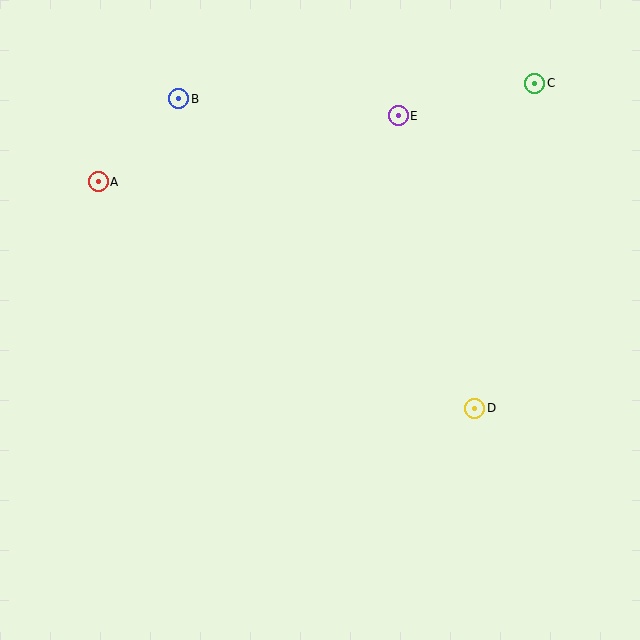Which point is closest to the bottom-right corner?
Point D is closest to the bottom-right corner.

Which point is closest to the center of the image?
Point D at (475, 408) is closest to the center.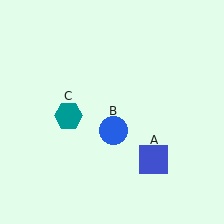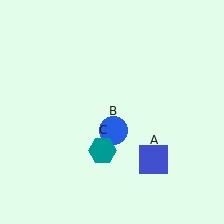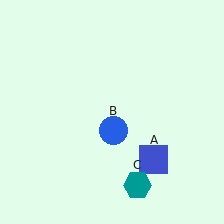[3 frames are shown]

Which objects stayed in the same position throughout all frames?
Blue square (object A) and blue circle (object B) remained stationary.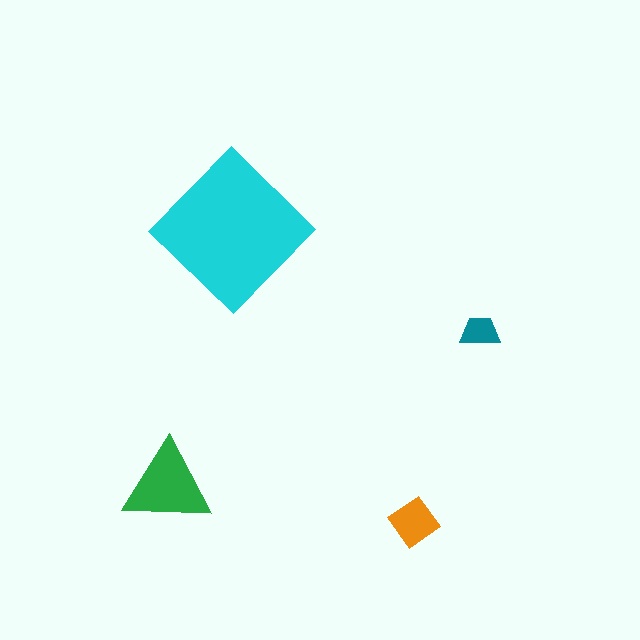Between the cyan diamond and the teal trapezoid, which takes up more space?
The cyan diamond.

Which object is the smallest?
The teal trapezoid.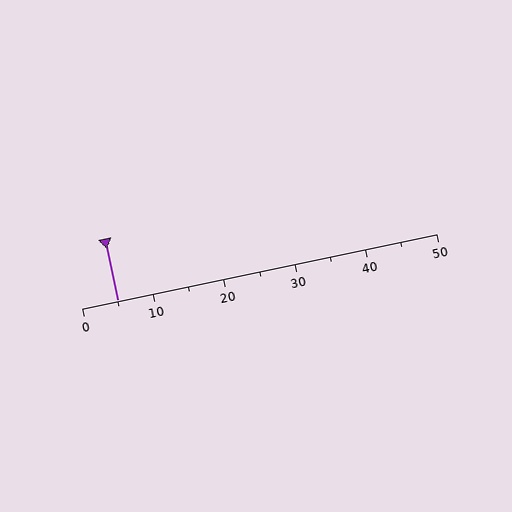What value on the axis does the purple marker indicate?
The marker indicates approximately 5.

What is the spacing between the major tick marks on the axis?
The major ticks are spaced 10 apart.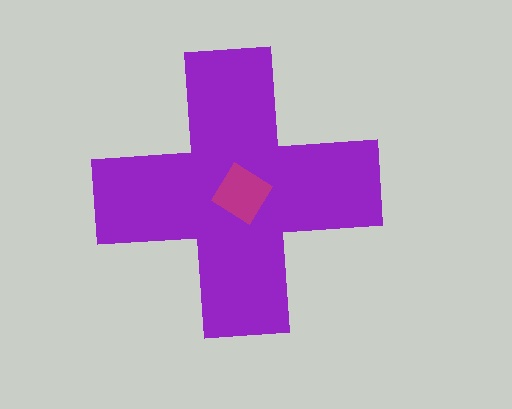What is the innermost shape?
The magenta diamond.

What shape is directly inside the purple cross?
The magenta diamond.